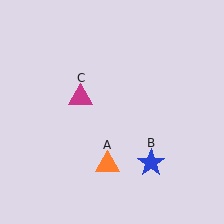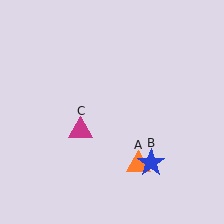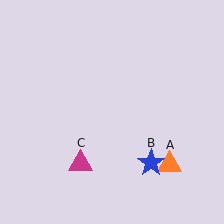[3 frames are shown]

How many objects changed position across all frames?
2 objects changed position: orange triangle (object A), magenta triangle (object C).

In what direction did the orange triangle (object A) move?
The orange triangle (object A) moved right.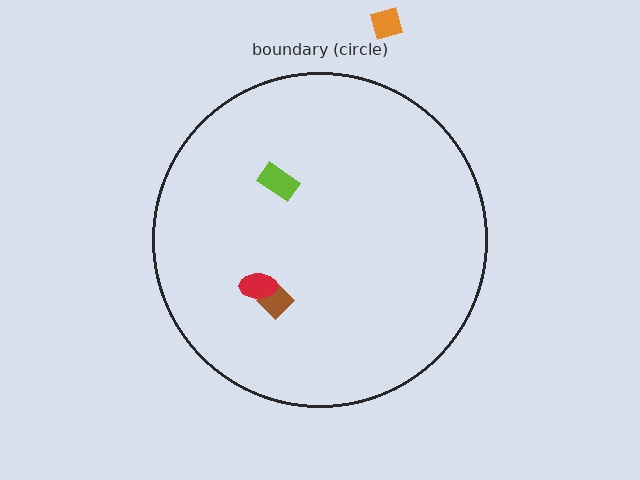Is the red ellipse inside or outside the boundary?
Inside.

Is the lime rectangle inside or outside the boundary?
Inside.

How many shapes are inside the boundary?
3 inside, 1 outside.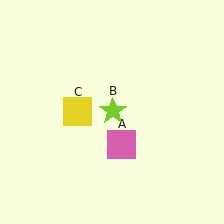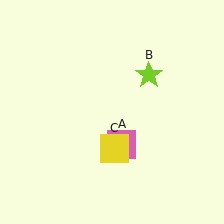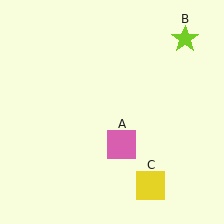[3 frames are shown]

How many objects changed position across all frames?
2 objects changed position: lime star (object B), yellow square (object C).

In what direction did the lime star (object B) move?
The lime star (object B) moved up and to the right.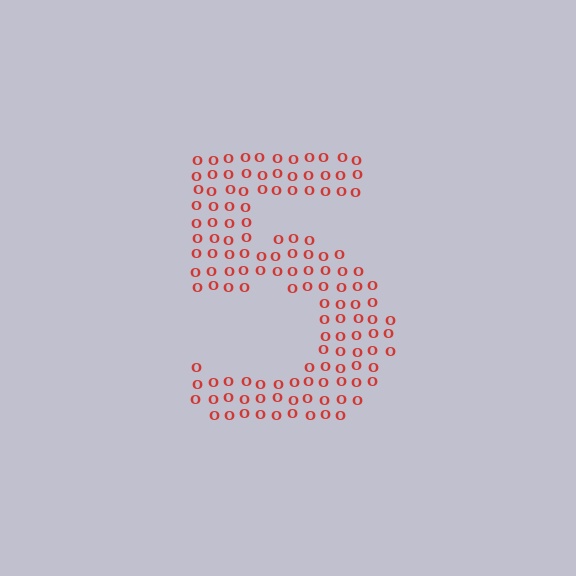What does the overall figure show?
The overall figure shows the digit 5.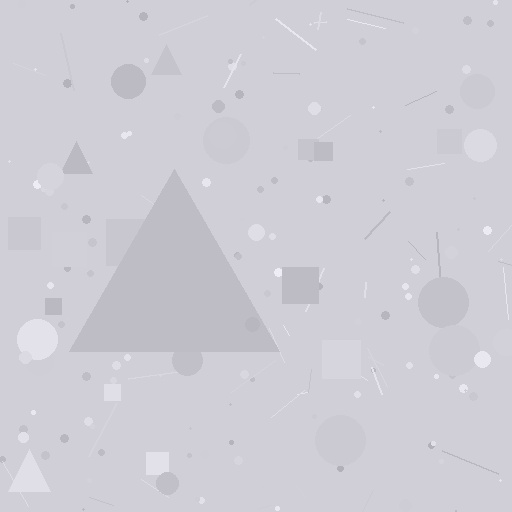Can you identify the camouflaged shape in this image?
The camouflaged shape is a triangle.